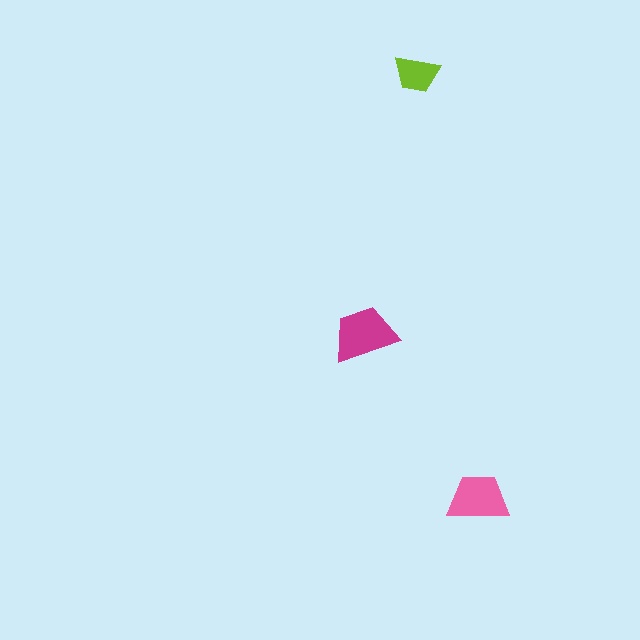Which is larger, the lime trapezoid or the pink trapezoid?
The pink one.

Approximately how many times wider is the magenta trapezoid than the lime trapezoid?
About 1.5 times wider.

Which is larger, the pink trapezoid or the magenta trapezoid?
The magenta one.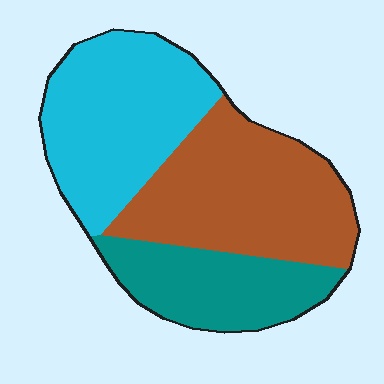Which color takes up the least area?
Teal, at roughly 25%.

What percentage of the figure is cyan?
Cyan covers 37% of the figure.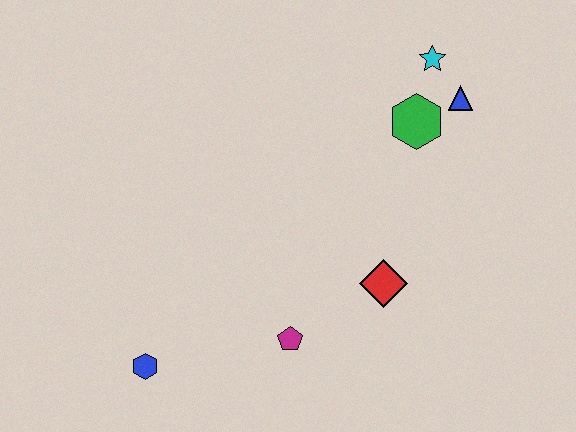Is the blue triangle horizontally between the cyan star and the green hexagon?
No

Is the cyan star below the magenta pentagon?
No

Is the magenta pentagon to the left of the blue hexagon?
No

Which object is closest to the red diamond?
The magenta pentagon is closest to the red diamond.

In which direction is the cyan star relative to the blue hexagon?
The cyan star is above the blue hexagon.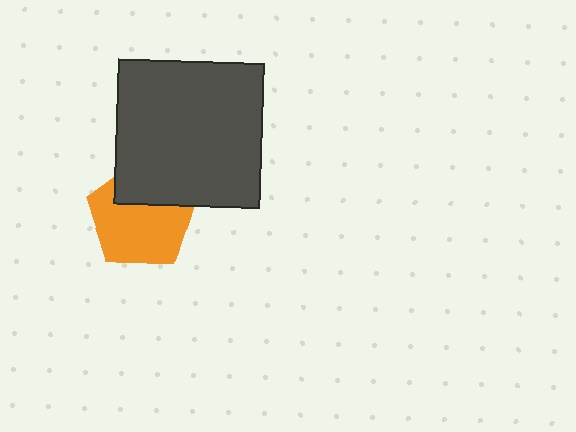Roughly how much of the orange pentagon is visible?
Most of it is visible (roughly 69%).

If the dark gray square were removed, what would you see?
You would see the complete orange pentagon.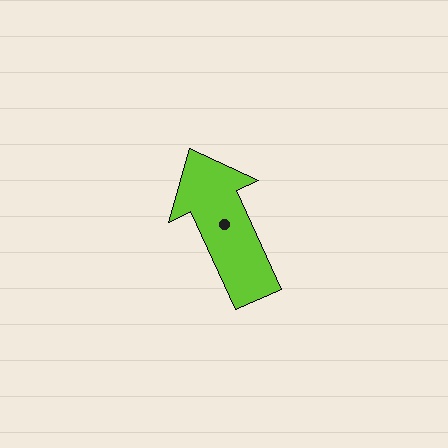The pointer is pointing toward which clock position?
Roughly 11 o'clock.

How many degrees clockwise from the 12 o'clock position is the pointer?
Approximately 335 degrees.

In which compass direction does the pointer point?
Northwest.